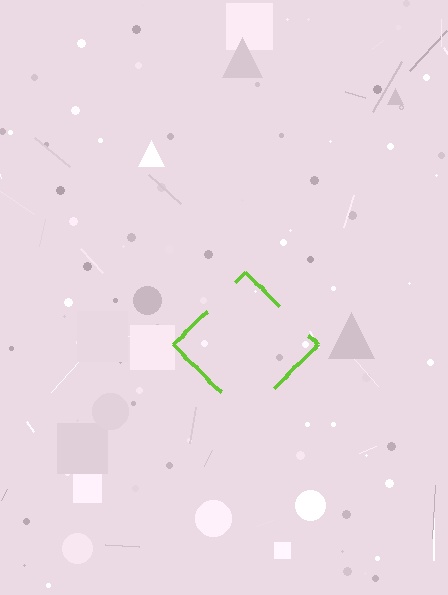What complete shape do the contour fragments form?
The contour fragments form a diamond.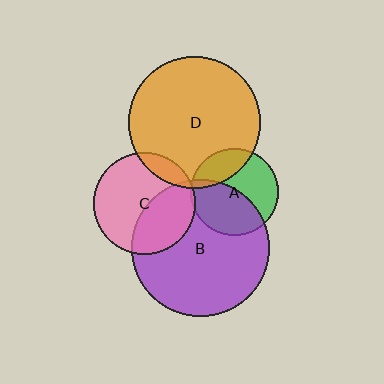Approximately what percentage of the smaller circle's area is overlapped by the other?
Approximately 15%.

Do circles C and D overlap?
Yes.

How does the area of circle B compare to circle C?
Approximately 1.8 times.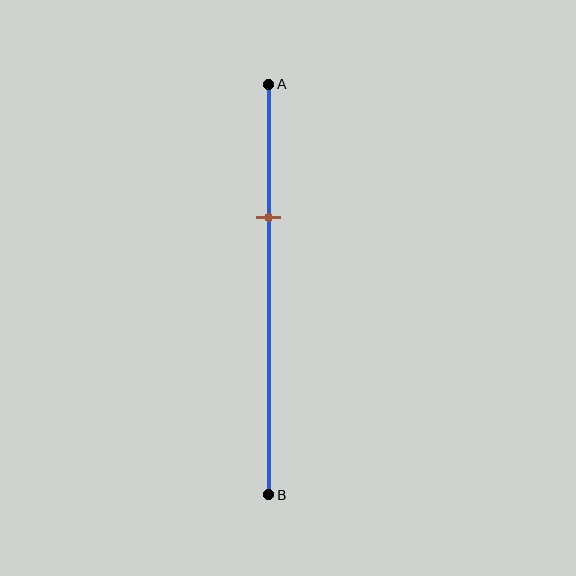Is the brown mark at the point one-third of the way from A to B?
Yes, the mark is approximately at the one-third point.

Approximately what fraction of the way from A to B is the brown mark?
The brown mark is approximately 35% of the way from A to B.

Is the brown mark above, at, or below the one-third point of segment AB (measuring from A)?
The brown mark is approximately at the one-third point of segment AB.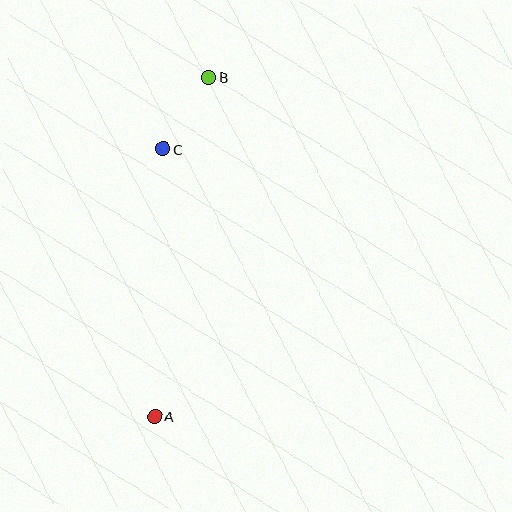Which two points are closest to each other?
Points B and C are closest to each other.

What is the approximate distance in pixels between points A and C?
The distance between A and C is approximately 267 pixels.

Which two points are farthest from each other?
Points A and B are farthest from each other.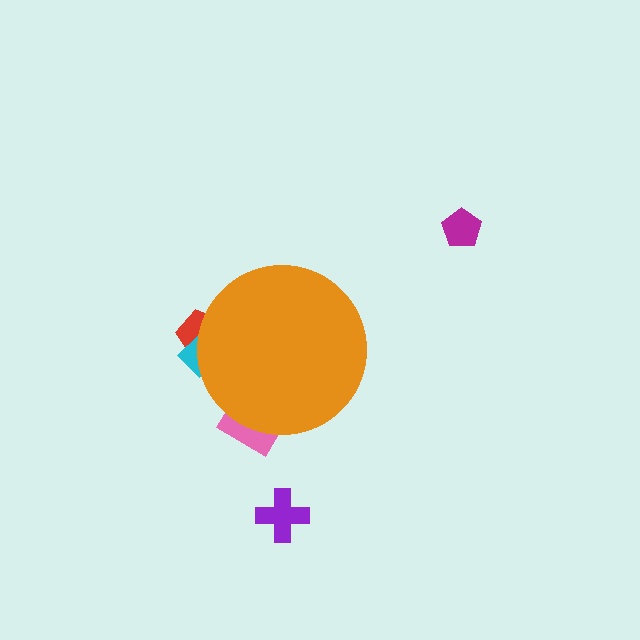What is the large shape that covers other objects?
An orange circle.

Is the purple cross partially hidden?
No, the purple cross is fully visible.